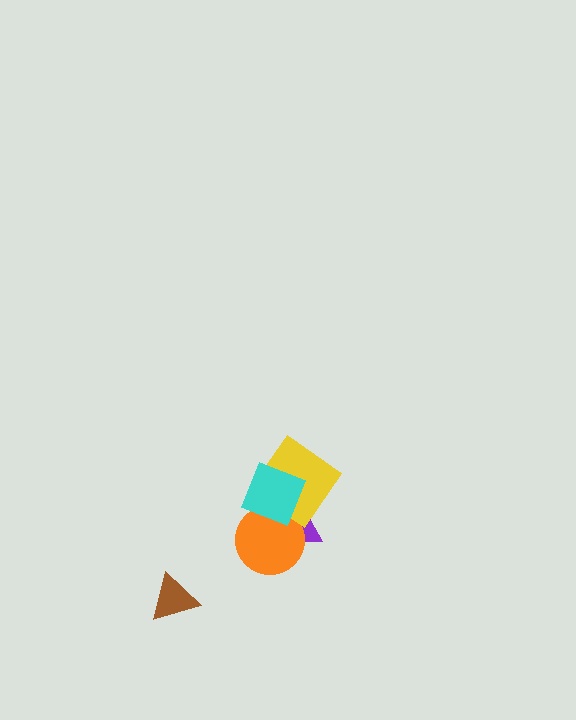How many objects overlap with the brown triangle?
0 objects overlap with the brown triangle.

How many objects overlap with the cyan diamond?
3 objects overlap with the cyan diamond.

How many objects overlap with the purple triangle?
3 objects overlap with the purple triangle.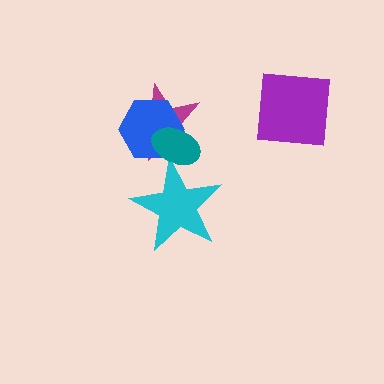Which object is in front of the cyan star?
The teal ellipse is in front of the cyan star.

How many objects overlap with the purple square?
0 objects overlap with the purple square.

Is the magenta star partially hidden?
Yes, it is partially covered by another shape.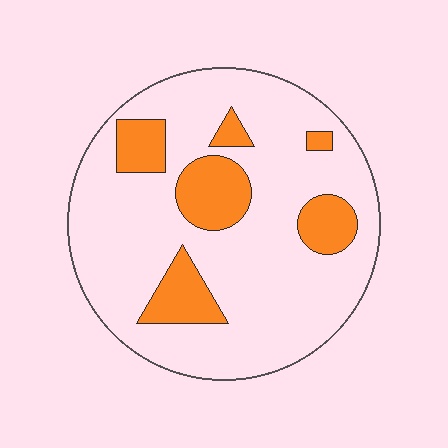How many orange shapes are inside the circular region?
6.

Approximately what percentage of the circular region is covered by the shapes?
Approximately 20%.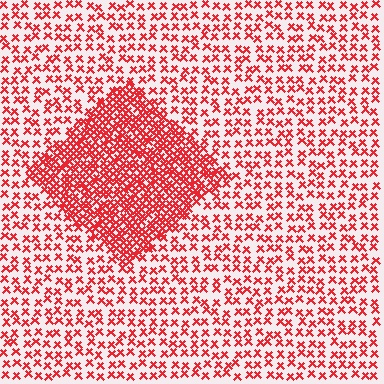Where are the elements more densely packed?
The elements are more densely packed inside the diamond boundary.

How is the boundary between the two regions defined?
The boundary is defined by a change in element density (approximately 2.5x ratio). All elements are the same color, size, and shape.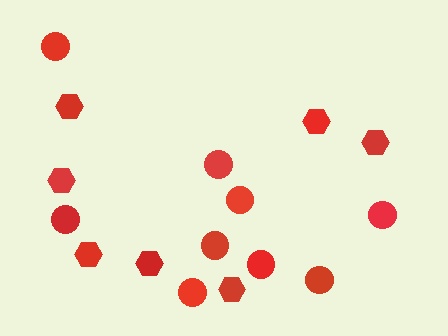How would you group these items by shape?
There are 2 groups: one group of circles (9) and one group of hexagons (7).